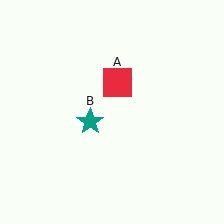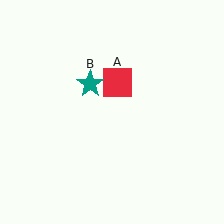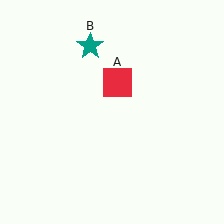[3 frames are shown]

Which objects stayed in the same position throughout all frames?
Red square (object A) remained stationary.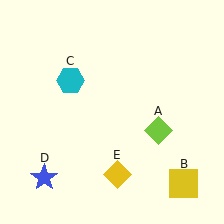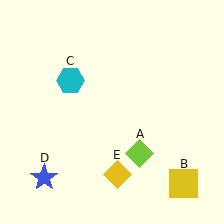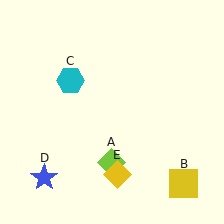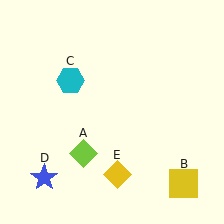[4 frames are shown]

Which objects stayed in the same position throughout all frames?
Yellow square (object B) and cyan hexagon (object C) and blue star (object D) and yellow diamond (object E) remained stationary.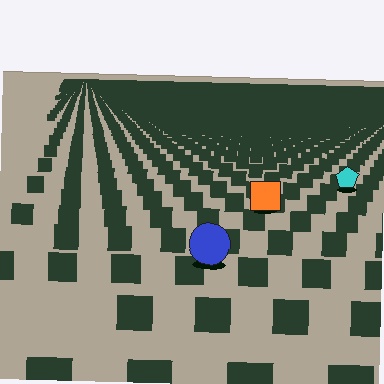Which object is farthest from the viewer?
The cyan pentagon is farthest from the viewer. It appears smaller and the ground texture around it is denser.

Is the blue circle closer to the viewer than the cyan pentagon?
Yes. The blue circle is closer — you can tell from the texture gradient: the ground texture is coarser near it.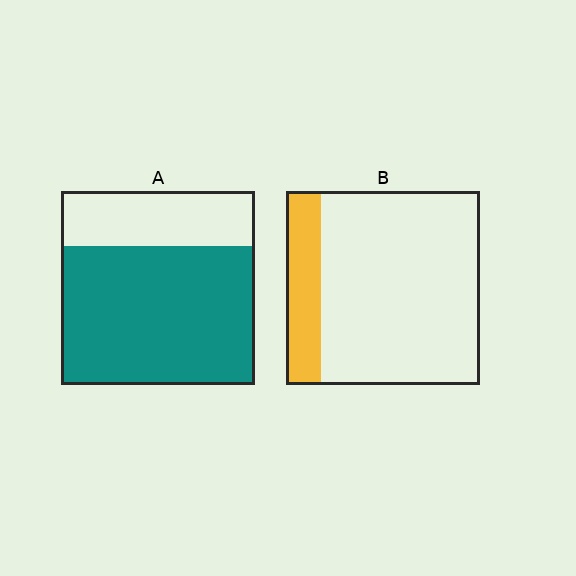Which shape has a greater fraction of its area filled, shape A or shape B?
Shape A.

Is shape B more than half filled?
No.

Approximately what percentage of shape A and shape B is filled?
A is approximately 70% and B is approximately 20%.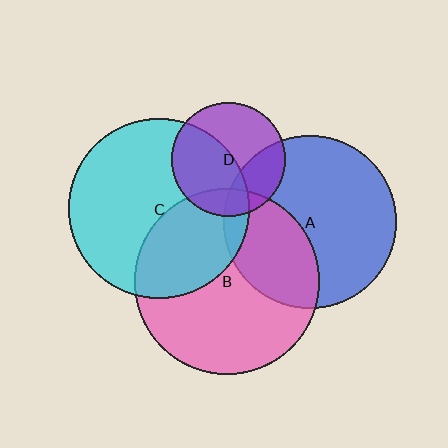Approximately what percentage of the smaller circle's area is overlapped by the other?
Approximately 50%.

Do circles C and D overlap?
Yes.